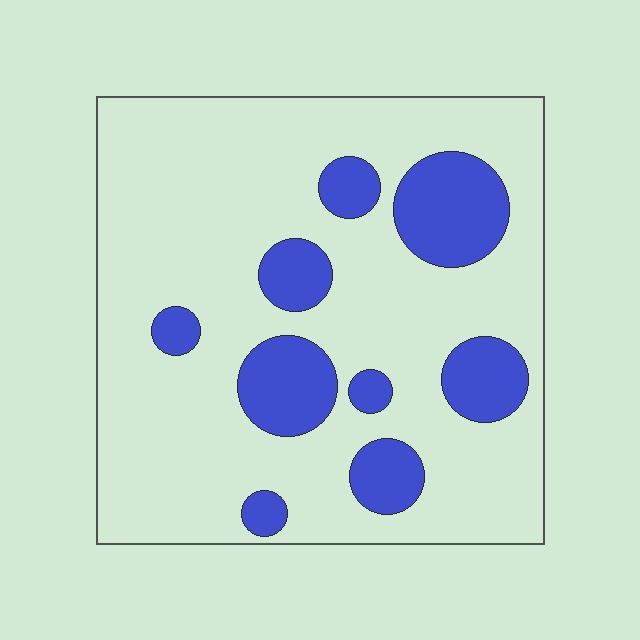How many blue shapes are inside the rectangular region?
9.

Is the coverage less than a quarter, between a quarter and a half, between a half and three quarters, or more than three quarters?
Less than a quarter.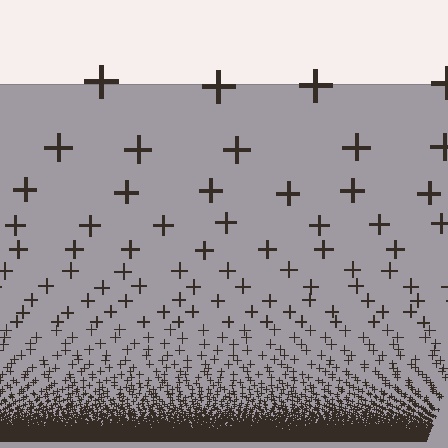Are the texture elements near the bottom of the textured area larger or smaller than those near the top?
Smaller. The gradient is inverted — elements near the bottom are smaller and denser.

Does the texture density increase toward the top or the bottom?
Density increases toward the bottom.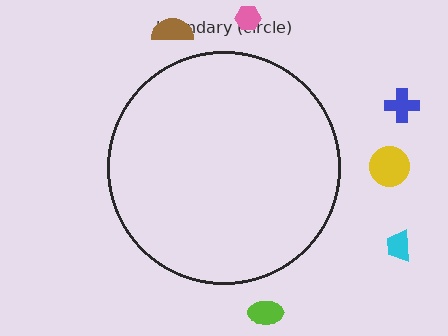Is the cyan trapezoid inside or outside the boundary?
Outside.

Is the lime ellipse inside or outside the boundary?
Outside.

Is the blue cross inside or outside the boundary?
Outside.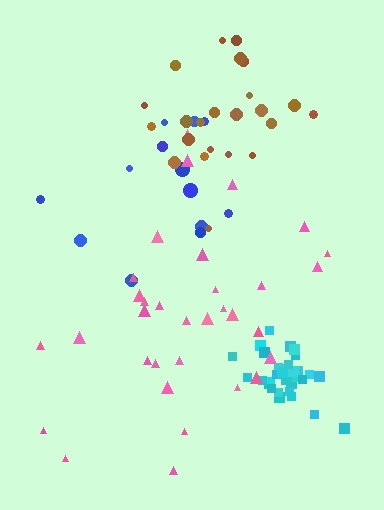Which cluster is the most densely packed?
Cyan.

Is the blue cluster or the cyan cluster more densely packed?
Cyan.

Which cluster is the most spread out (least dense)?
Blue.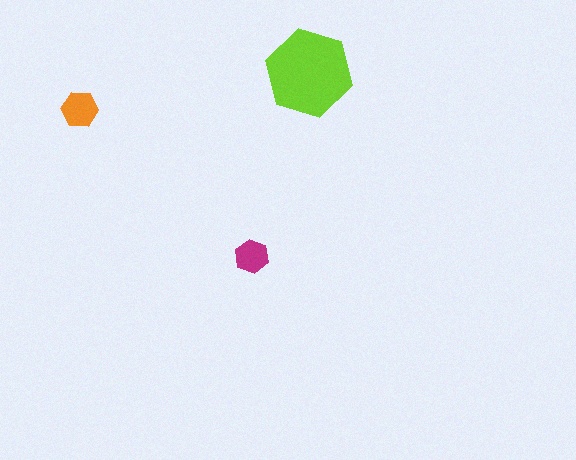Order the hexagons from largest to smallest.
the lime one, the orange one, the magenta one.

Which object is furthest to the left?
The orange hexagon is leftmost.